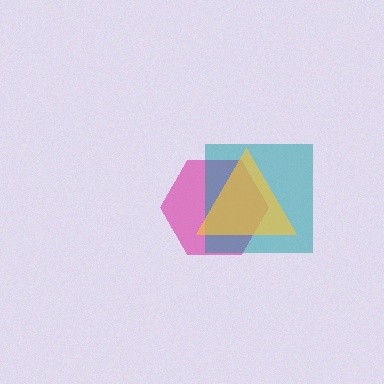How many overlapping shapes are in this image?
There are 3 overlapping shapes in the image.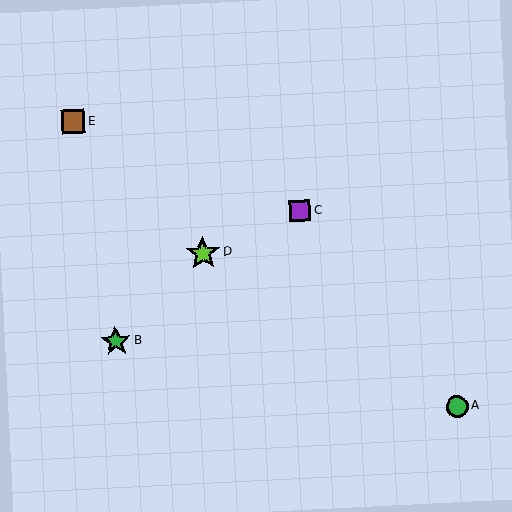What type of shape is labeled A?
Shape A is a green circle.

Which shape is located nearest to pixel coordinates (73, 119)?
The brown square (labeled E) at (73, 122) is nearest to that location.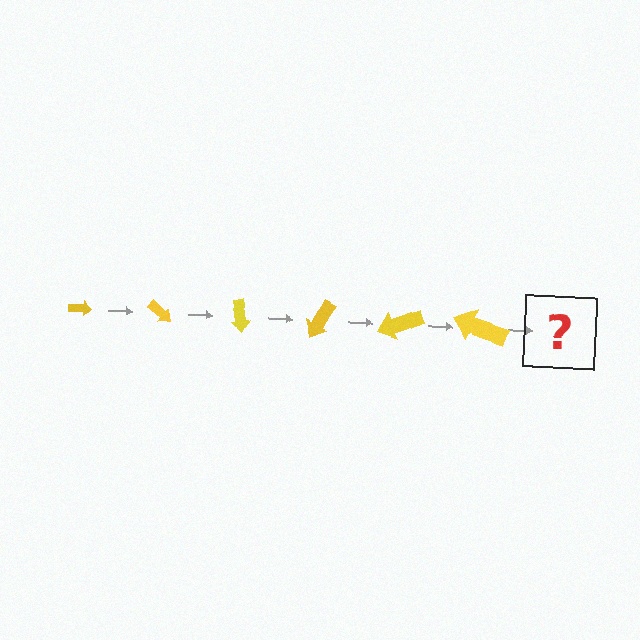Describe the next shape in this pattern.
It should be an arrow, larger than the previous one and rotated 240 degrees from the start.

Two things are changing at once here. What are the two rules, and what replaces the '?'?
The two rules are that the arrow grows larger each step and it rotates 40 degrees each step. The '?' should be an arrow, larger than the previous one and rotated 240 degrees from the start.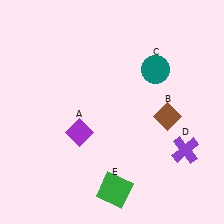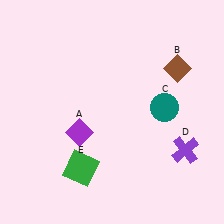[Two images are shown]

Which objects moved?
The objects that moved are: the brown diamond (B), the teal circle (C), the green square (E).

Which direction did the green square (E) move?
The green square (E) moved left.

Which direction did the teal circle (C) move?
The teal circle (C) moved down.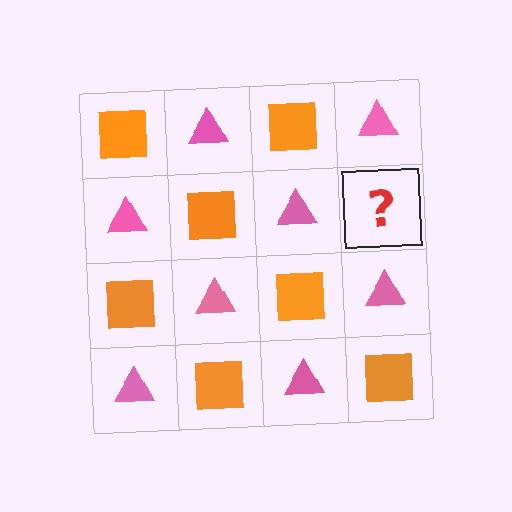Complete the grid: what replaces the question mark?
The question mark should be replaced with an orange square.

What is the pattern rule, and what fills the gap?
The rule is that it alternates orange square and pink triangle in a checkerboard pattern. The gap should be filled with an orange square.